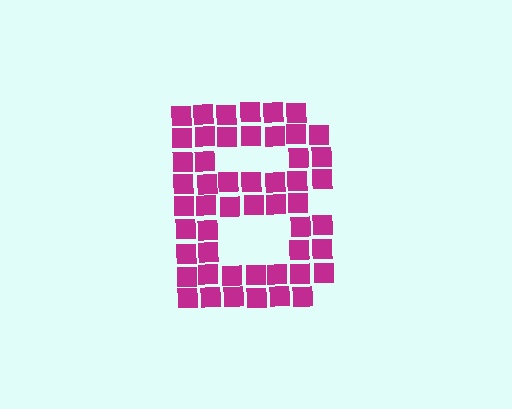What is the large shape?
The large shape is the letter B.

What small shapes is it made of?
It is made of small squares.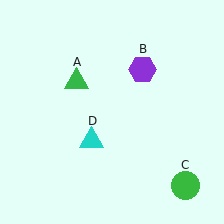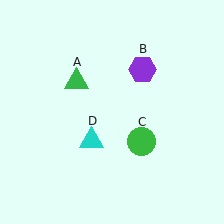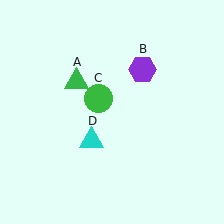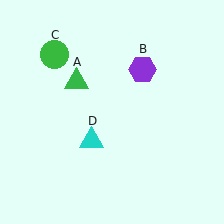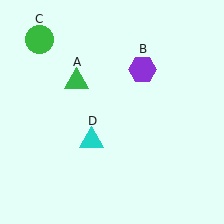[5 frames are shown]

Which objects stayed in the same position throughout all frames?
Green triangle (object A) and purple hexagon (object B) and cyan triangle (object D) remained stationary.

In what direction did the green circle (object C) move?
The green circle (object C) moved up and to the left.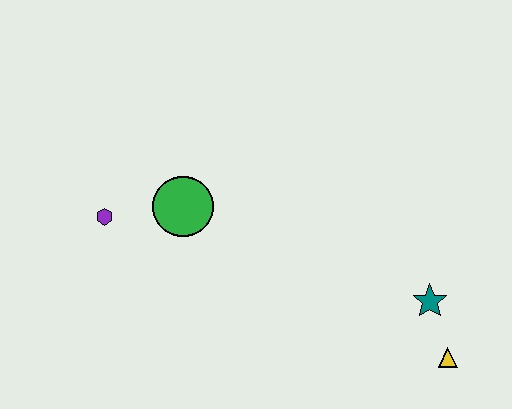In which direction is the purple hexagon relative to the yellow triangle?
The purple hexagon is to the left of the yellow triangle.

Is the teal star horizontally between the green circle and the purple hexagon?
No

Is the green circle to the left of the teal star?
Yes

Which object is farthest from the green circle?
The yellow triangle is farthest from the green circle.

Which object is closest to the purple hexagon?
The green circle is closest to the purple hexagon.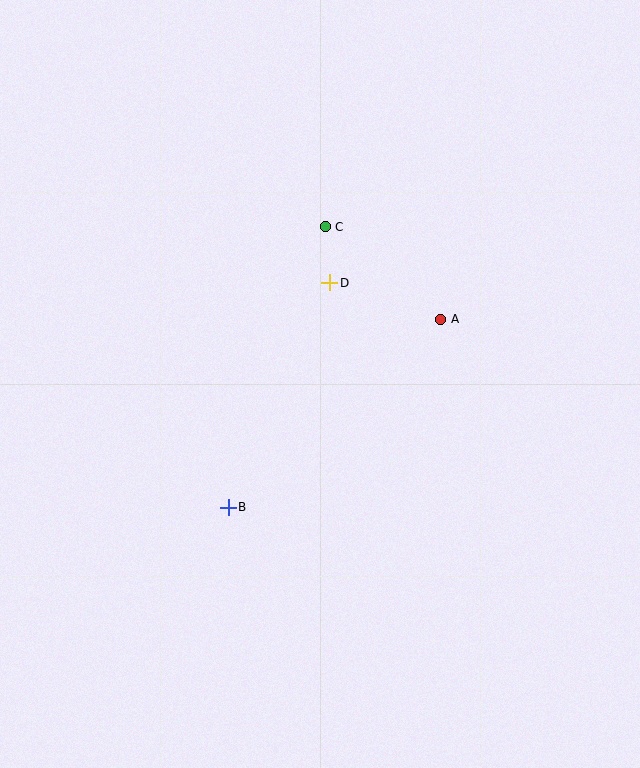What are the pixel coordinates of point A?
Point A is at (441, 319).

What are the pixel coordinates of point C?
Point C is at (325, 227).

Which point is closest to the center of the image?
Point D at (330, 283) is closest to the center.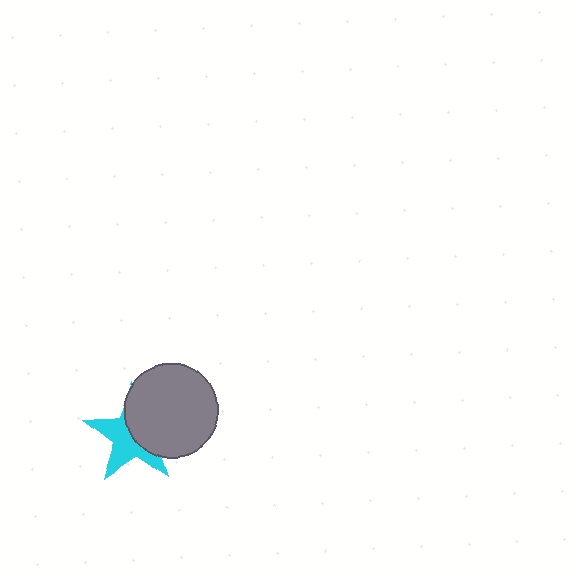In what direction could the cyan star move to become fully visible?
The cyan star could move left. That would shift it out from behind the gray circle entirely.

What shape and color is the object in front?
The object in front is a gray circle.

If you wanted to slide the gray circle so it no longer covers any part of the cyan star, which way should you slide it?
Slide it right — that is the most direct way to separate the two shapes.